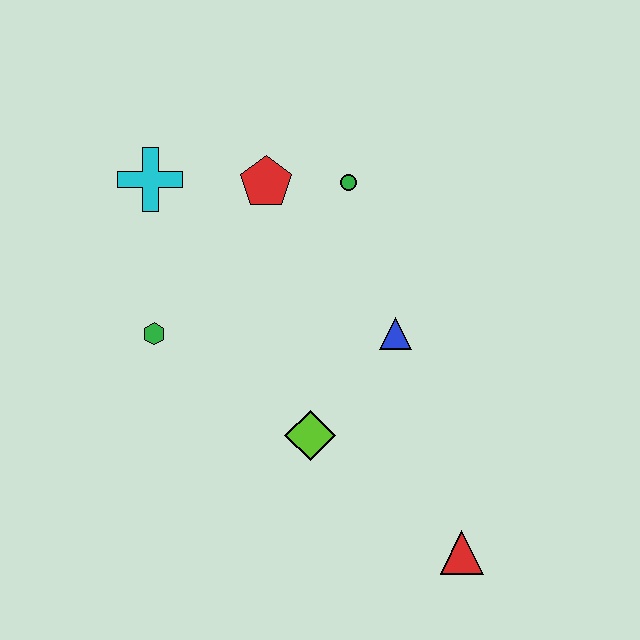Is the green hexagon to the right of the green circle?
No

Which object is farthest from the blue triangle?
The cyan cross is farthest from the blue triangle.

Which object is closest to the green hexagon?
The cyan cross is closest to the green hexagon.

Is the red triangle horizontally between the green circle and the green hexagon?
No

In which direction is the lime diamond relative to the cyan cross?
The lime diamond is below the cyan cross.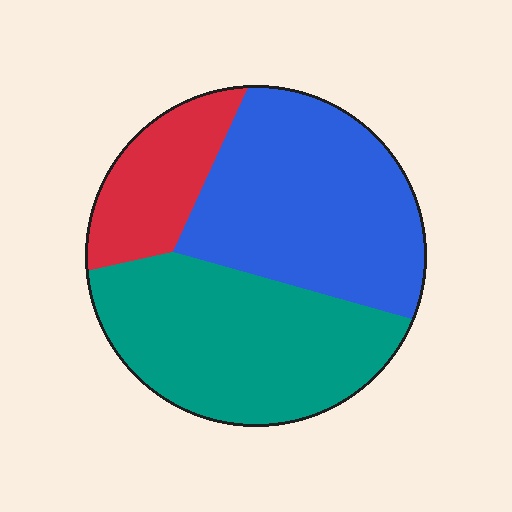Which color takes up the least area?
Red, at roughly 15%.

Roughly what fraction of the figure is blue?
Blue covers roughly 40% of the figure.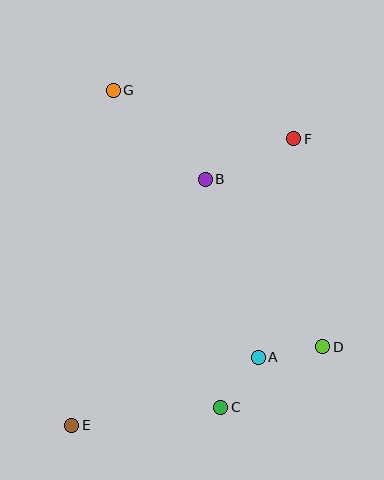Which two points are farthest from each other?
Points E and F are farthest from each other.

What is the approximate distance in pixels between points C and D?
The distance between C and D is approximately 119 pixels.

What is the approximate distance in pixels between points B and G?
The distance between B and G is approximately 128 pixels.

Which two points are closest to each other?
Points A and C are closest to each other.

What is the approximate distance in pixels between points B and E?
The distance between B and E is approximately 280 pixels.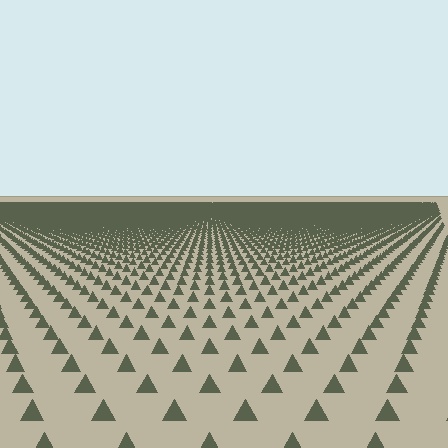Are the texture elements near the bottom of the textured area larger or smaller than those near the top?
Larger. Near the bottom, elements are closer to the viewer and appear at a bigger on-screen size.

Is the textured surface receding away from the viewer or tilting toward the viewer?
The surface is receding away from the viewer. Texture elements get smaller and denser toward the top.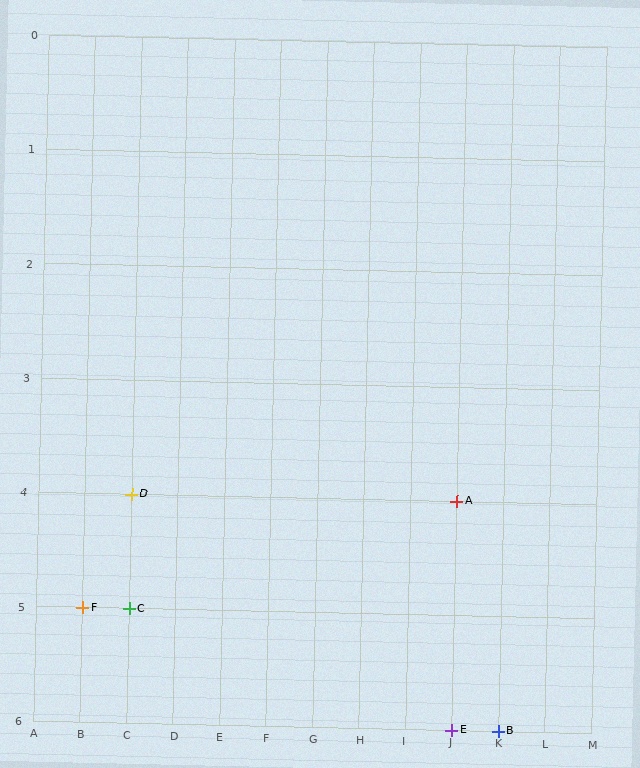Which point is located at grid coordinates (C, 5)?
Point C is at (C, 5).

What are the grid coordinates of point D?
Point D is at grid coordinates (C, 4).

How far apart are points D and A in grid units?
Points D and A are 7 columns apart.